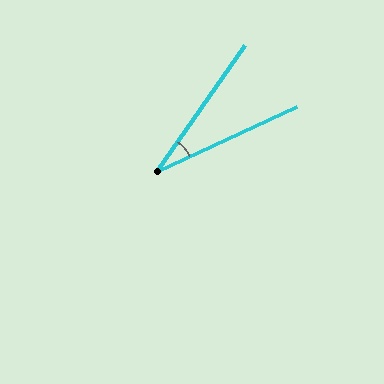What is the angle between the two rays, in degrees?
Approximately 30 degrees.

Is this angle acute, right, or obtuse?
It is acute.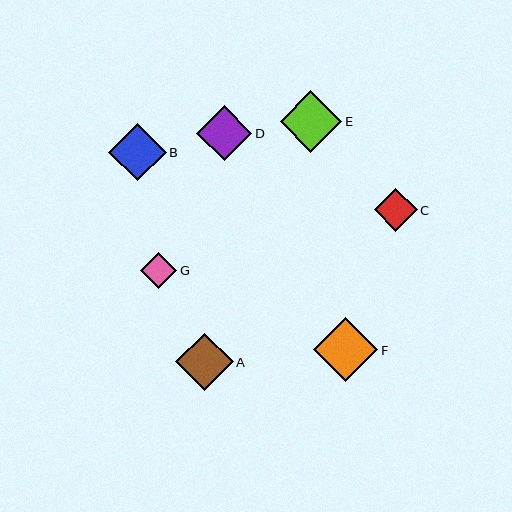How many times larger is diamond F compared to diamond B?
Diamond F is approximately 1.1 times the size of diamond B.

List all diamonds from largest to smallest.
From largest to smallest: F, E, A, B, D, C, G.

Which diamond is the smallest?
Diamond G is the smallest with a size of approximately 37 pixels.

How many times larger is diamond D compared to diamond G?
Diamond D is approximately 1.5 times the size of diamond G.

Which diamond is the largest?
Diamond F is the largest with a size of approximately 64 pixels.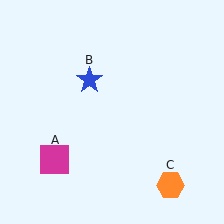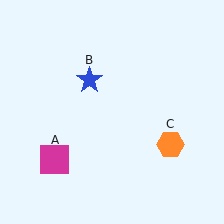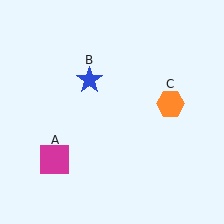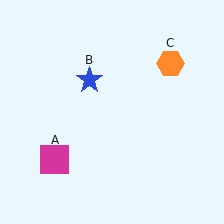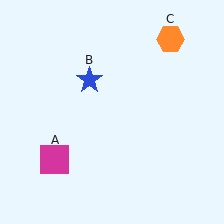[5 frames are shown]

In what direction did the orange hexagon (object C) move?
The orange hexagon (object C) moved up.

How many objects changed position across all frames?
1 object changed position: orange hexagon (object C).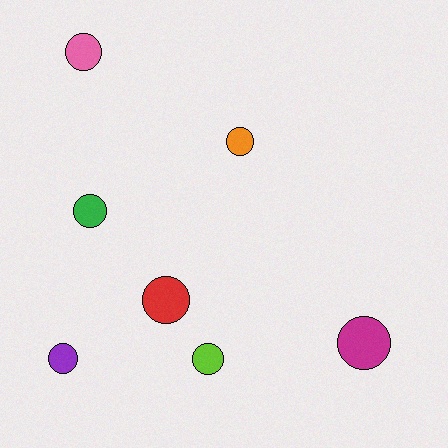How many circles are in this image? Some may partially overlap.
There are 7 circles.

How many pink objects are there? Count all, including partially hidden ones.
There is 1 pink object.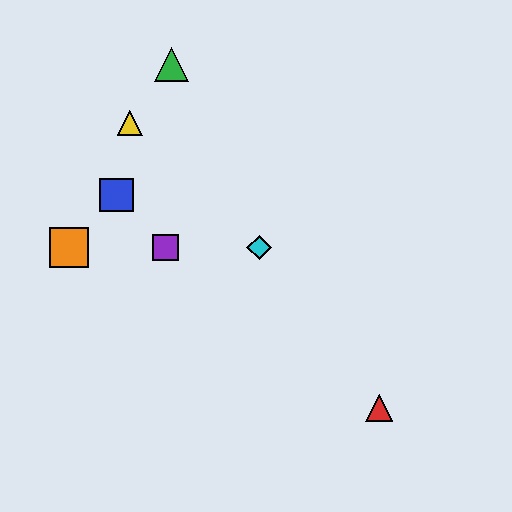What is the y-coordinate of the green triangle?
The green triangle is at y≈65.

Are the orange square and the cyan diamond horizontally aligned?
Yes, both are at y≈248.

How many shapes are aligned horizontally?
3 shapes (the purple square, the orange square, the cyan diamond) are aligned horizontally.